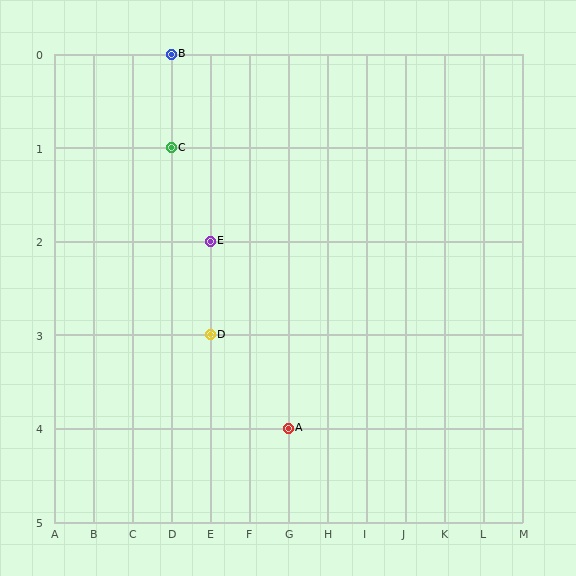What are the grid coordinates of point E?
Point E is at grid coordinates (E, 2).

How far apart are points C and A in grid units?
Points C and A are 3 columns and 3 rows apart (about 4.2 grid units diagonally).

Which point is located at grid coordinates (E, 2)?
Point E is at (E, 2).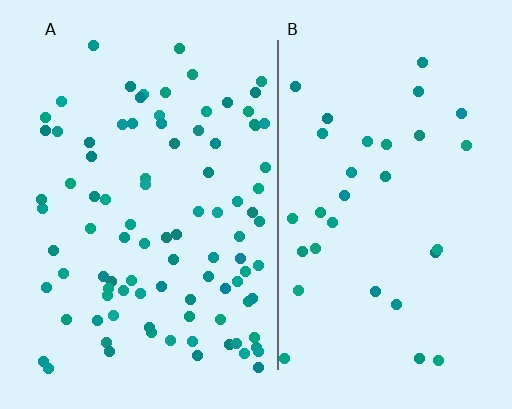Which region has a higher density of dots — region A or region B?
A (the left).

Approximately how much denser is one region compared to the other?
Approximately 2.9× — region A over region B.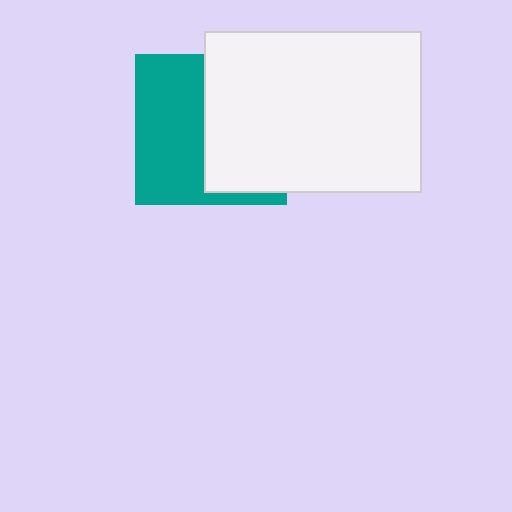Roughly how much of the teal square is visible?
About half of it is visible (roughly 49%).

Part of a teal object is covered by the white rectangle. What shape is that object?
It is a square.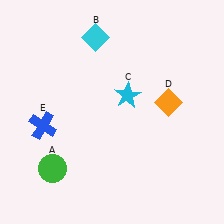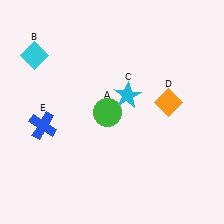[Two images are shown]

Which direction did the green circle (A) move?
The green circle (A) moved up.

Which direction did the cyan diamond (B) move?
The cyan diamond (B) moved left.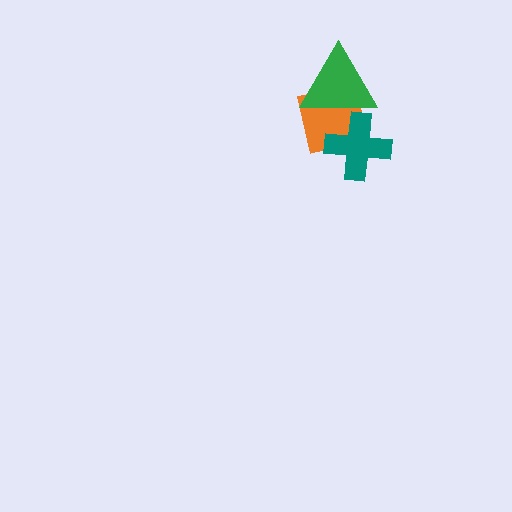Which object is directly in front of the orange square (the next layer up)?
The green triangle is directly in front of the orange square.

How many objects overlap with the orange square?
2 objects overlap with the orange square.